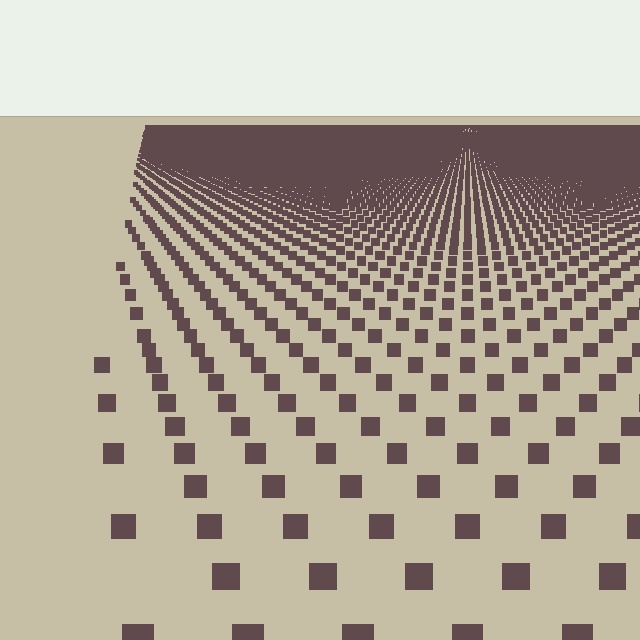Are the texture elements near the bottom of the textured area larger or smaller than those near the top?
Larger. Near the bottom, elements are closer to the viewer and appear at a bigger on-screen size.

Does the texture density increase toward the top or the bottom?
Density increases toward the top.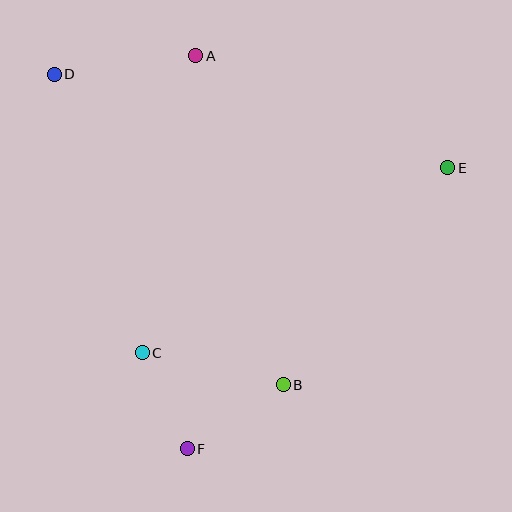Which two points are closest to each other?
Points C and F are closest to each other.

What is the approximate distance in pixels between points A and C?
The distance between A and C is approximately 302 pixels.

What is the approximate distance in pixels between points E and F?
The distance between E and F is approximately 383 pixels.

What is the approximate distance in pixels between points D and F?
The distance between D and F is approximately 397 pixels.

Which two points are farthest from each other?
Points D and E are farthest from each other.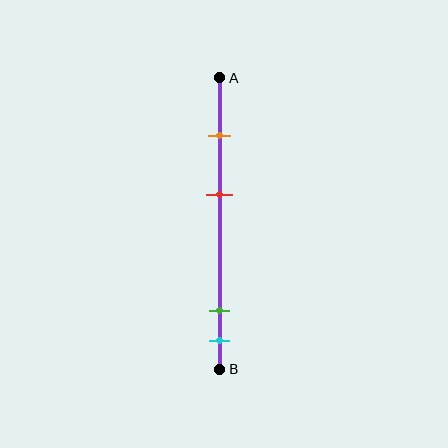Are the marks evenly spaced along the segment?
No, the marks are not evenly spaced.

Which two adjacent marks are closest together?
The green and cyan marks are the closest adjacent pair.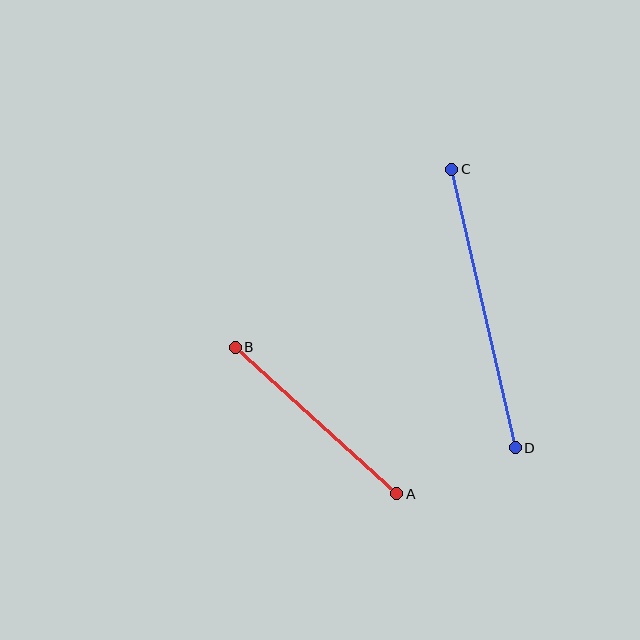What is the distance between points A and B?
The distance is approximately 218 pixels.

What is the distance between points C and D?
The distance is approximately 286 pixels.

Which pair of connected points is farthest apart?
Points C and D are farthest apart.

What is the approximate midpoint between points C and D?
The midpoint is at approximately (483, 308) pixels.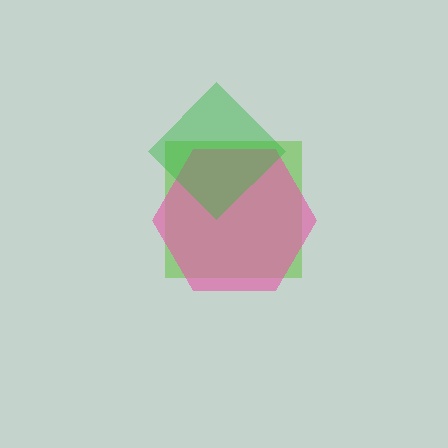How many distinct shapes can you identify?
There are 3 distinct shapes: a lime square, a pink hexagon, a green diamond.